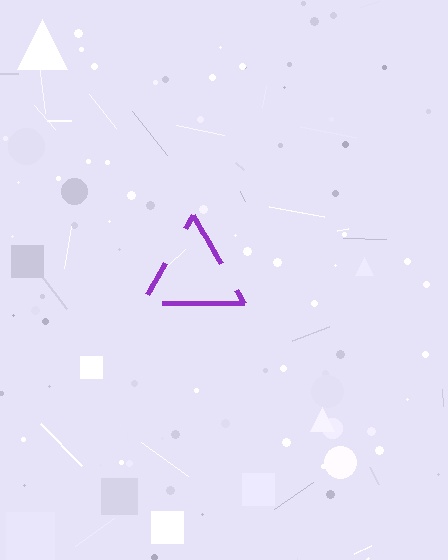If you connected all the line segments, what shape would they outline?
They would outline a triangle.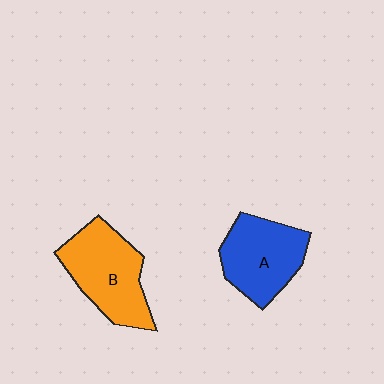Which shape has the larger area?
Shape B (orange).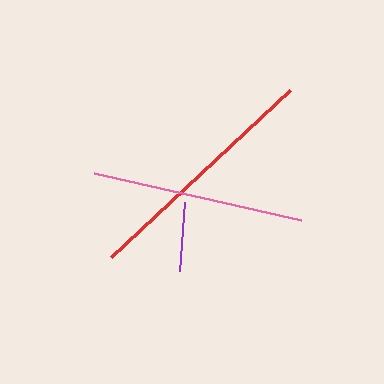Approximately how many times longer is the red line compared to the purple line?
The red line is approximately 3.5 times the length of the purple line.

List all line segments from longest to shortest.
From longest to shortest: red, pink, purple.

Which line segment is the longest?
The red line is the longest at approximately 245 pixels.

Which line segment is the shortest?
The purple line is the shortest at approximately 69 pixels.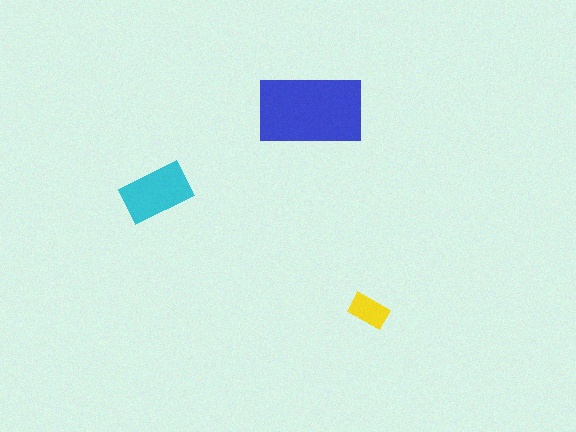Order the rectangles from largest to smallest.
the blue one, the cyan one, the yellow one.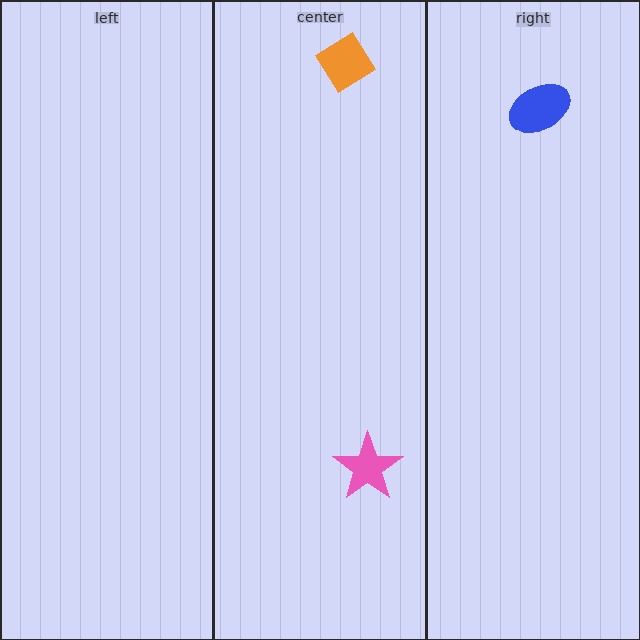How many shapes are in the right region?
1.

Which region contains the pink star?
The center region.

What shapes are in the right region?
The blue ellipse.